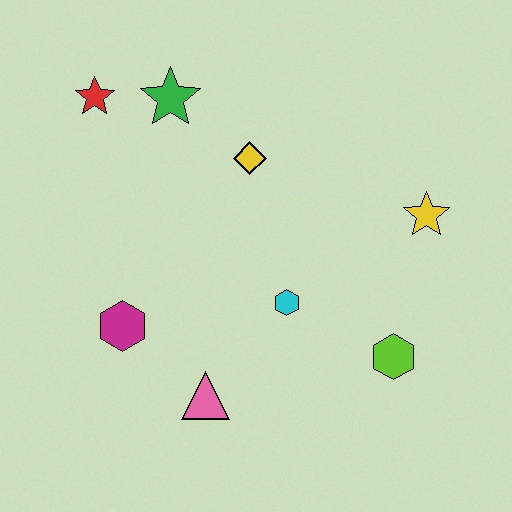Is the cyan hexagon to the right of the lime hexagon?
No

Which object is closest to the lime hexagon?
The cyan hexagon is closest to the lime hexagon.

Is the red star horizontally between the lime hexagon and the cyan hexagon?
No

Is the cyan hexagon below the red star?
Yes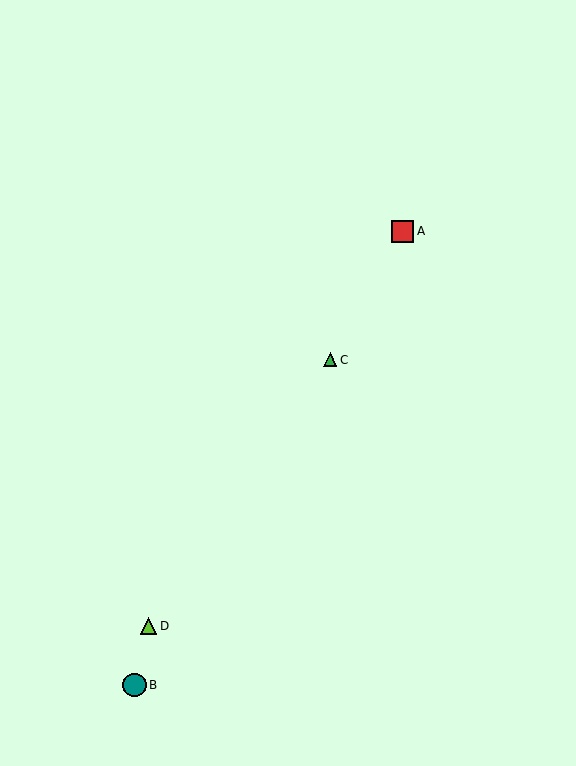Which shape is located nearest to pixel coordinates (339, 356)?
The green triangle (labeled C) at (330, 360) is nearest to that location.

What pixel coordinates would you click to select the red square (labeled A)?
Click at (403, 231) to select the red square A.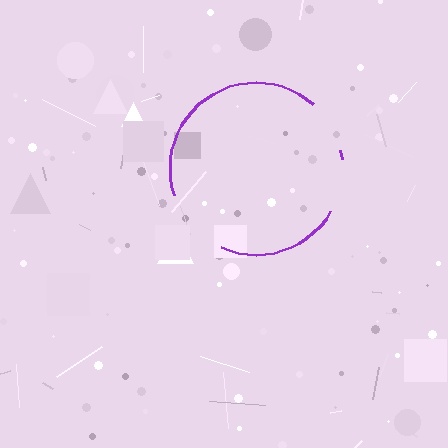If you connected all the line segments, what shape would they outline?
They would outline a circle.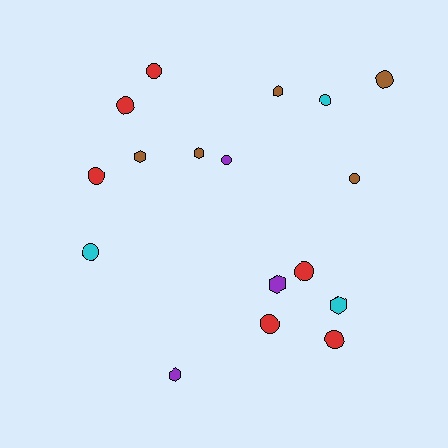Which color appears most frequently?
Red, with 6 objects.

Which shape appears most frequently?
Circle, with 11 objects.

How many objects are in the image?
There are 17 objects.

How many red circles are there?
There are 6 red circles.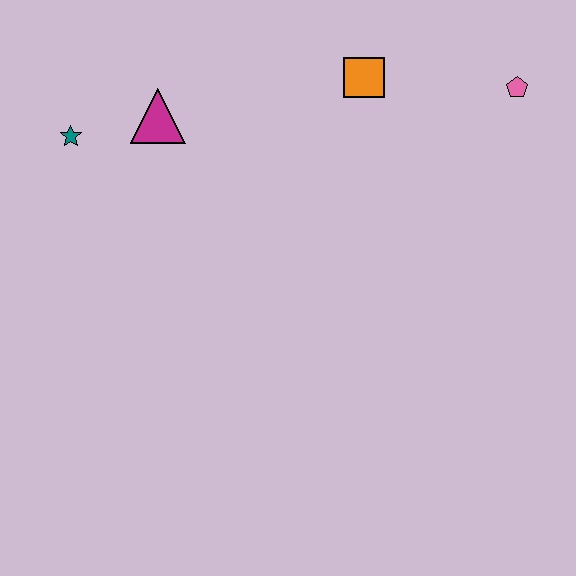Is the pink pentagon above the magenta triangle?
Yes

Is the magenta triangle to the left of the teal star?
No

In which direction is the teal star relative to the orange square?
The teal star is to the left of the orange square.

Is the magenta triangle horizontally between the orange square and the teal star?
Yes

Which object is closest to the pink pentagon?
The orange square is closest to the pink pentagon.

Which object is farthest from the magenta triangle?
The pink pentagon is farthest from the magenta triangle.